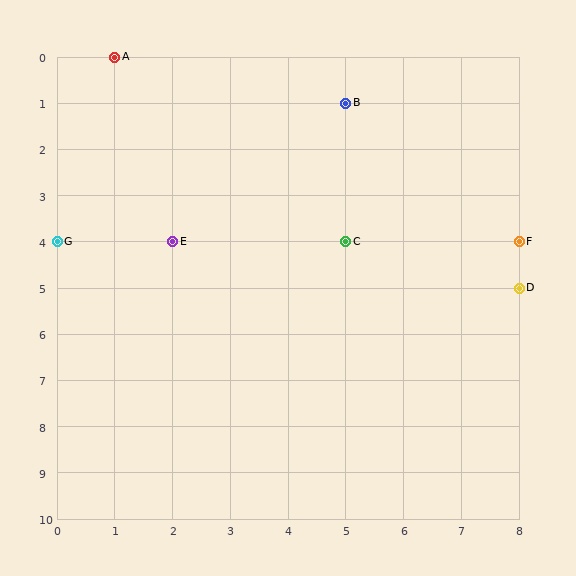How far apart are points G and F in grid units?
Points G and F are 8 columns apart.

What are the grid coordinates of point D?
Point D is at grid coordinates (8, 5).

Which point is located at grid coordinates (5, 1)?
Point B is at (5, 1).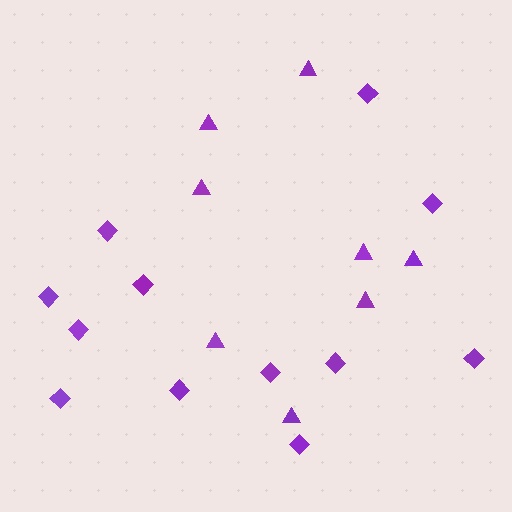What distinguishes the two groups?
There are 2 groups: one group of diamonds (12) and one group of triangles (8).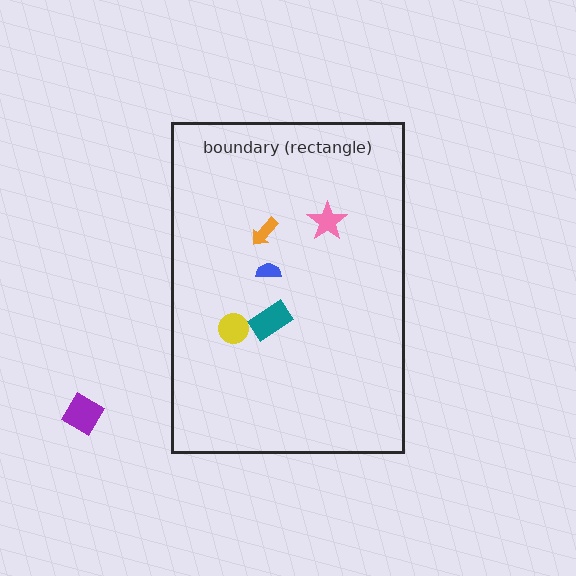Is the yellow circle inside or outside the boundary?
Inside.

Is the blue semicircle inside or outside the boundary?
Inside.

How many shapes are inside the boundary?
5 inside, 1 outside.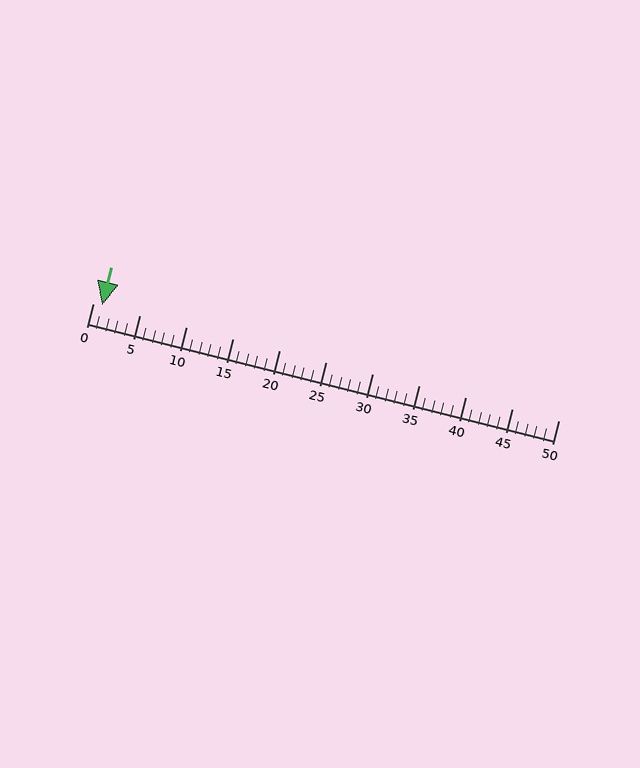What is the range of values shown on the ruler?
The ruler shows values from 0 to 50.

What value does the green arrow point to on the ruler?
The green arrow points to approximately 1.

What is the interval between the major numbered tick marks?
The major tick marks are spaced 5 units apart.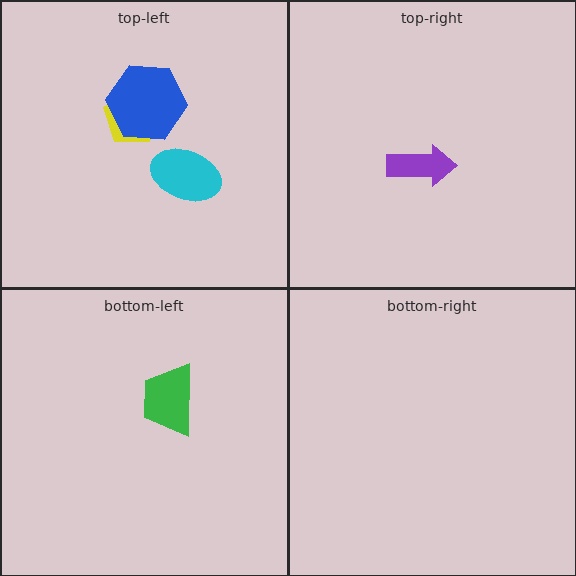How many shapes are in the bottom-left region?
1.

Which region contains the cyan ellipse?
The top-left region.